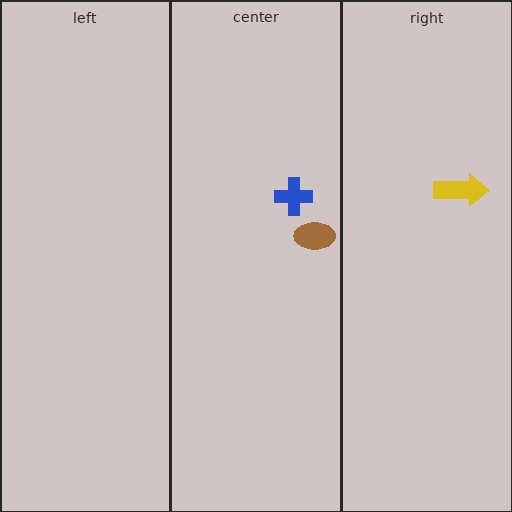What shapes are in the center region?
The blue cross, the brown ellipse.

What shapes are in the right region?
The yellow arrow.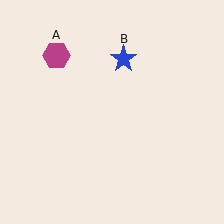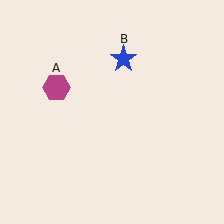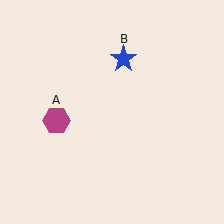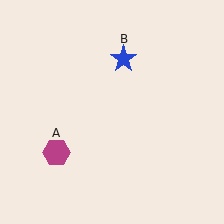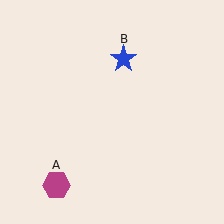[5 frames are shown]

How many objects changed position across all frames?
1 object changed position: magenta hexagon (object A).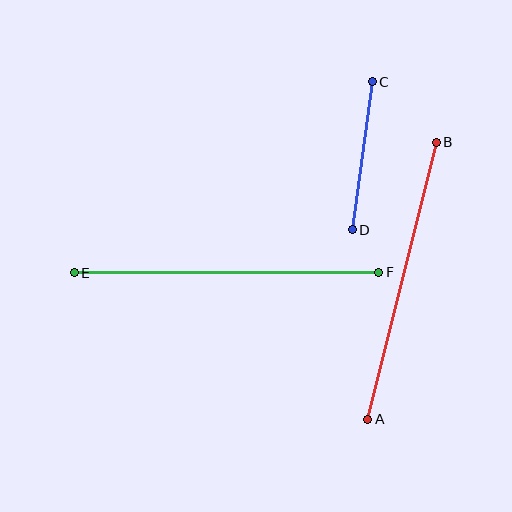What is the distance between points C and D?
The distance is approximately 149 pixels.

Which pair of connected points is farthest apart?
Points E and F are farthest apart.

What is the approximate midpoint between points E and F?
The midpoint is at approximately (226, 273) pixels.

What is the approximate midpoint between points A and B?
The midpoint is at approximately (402, 281) pixels.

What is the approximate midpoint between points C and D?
The midpoint is at approximately (362, 156) pixels.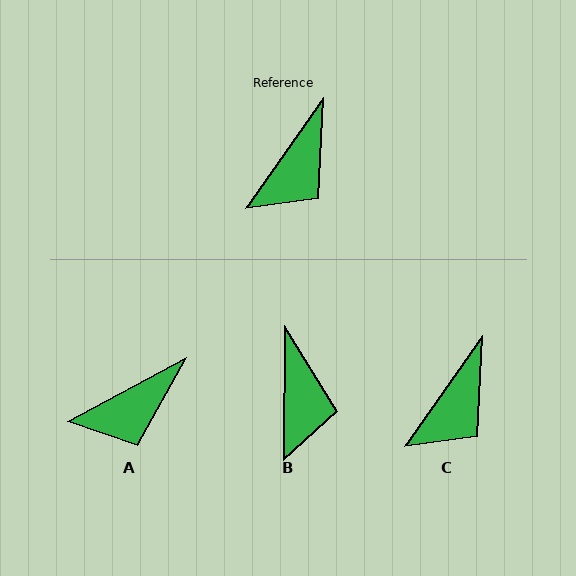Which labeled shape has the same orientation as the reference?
C.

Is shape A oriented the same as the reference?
No, it is off by about 26 degrees.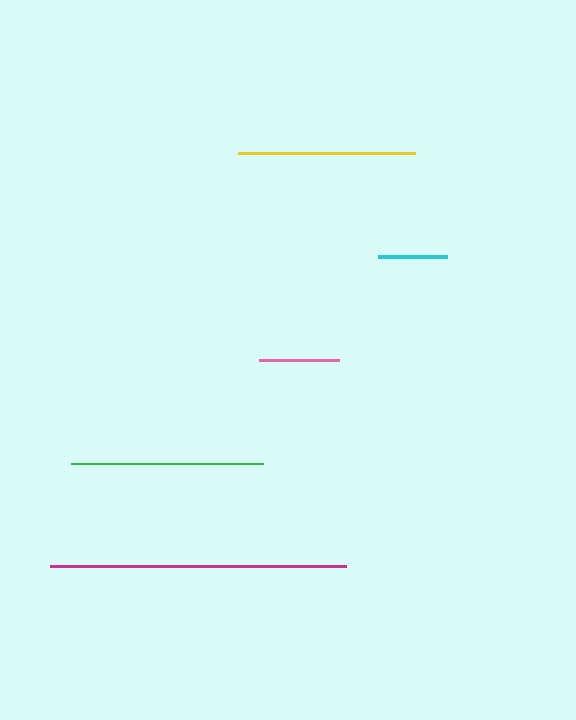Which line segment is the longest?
The magenta line is the longest at approximately 296 pixels.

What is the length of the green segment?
The green segment is approximately 192 pixels long.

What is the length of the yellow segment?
The yellow segment is approximately 177 pixels long.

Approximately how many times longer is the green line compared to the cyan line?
The green line is approximately 2.8 times the length of the cyan line.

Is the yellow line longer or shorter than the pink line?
The yellow line is longer than the pink line.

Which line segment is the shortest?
The cyan line is the shortest at approximately 69 pixels.